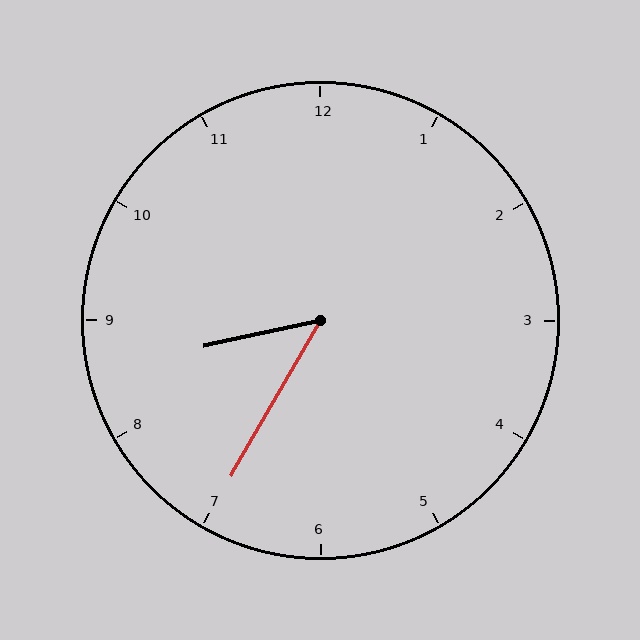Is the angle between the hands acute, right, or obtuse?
It is acute.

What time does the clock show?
8:35.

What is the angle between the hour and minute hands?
Approximately 48 degrees.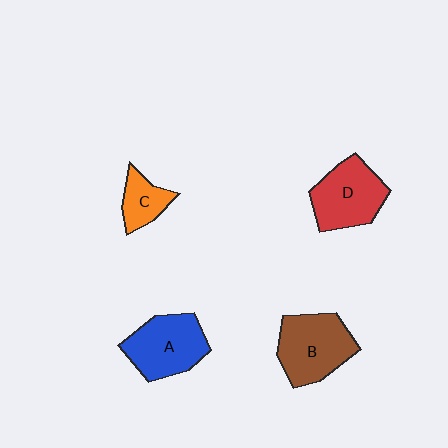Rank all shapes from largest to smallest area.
From largest to smallest: B (brown), A (blue), D (red), C (orange).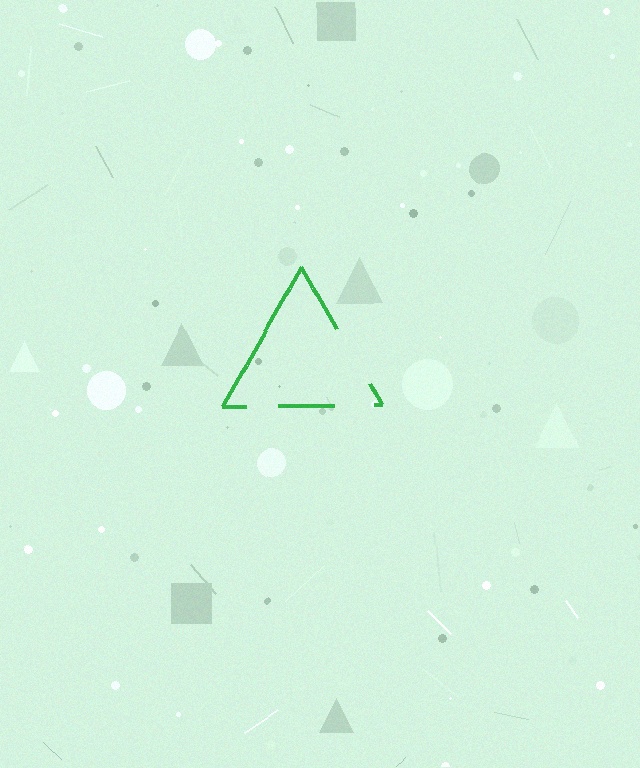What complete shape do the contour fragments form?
The contour fragments form a triangle.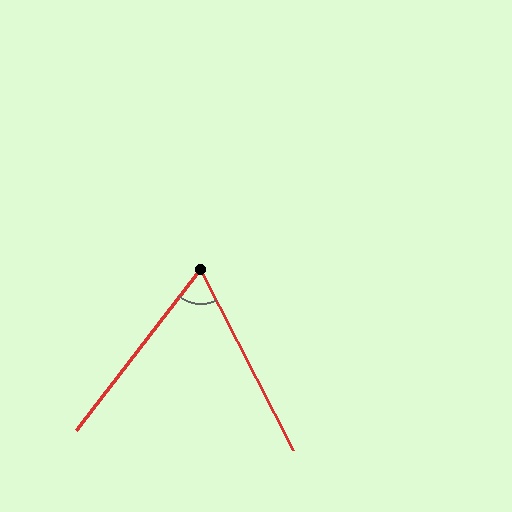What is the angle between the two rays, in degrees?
Approximately 65 degrees.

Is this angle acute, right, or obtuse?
It is acute.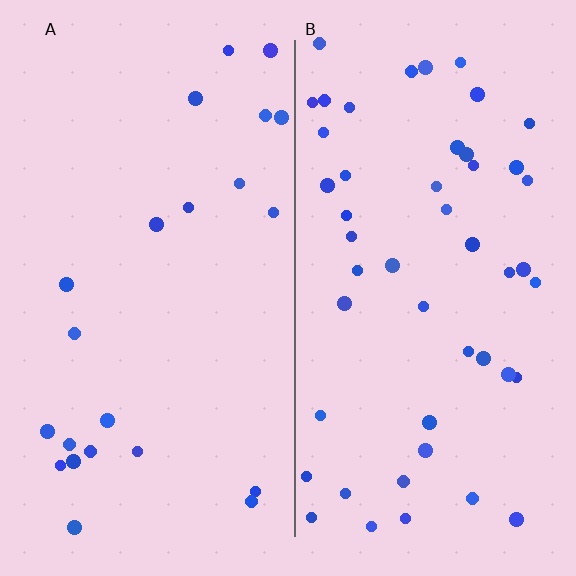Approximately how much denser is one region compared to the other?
Approximately 2.2× — region B over region A.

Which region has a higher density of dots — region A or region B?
B (the right).